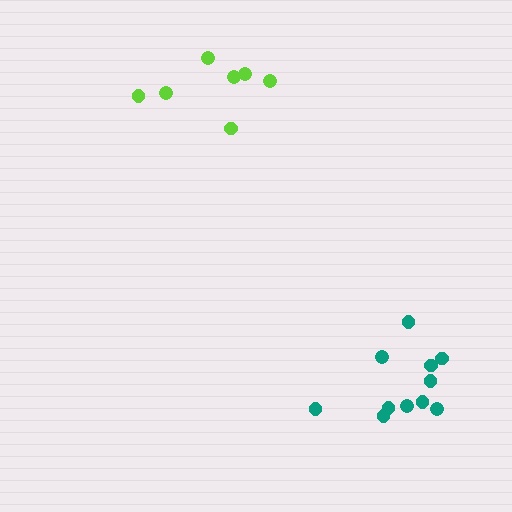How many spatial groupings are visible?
There are 2 spatial groupings.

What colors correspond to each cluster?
The clusters are colored: lime, teal.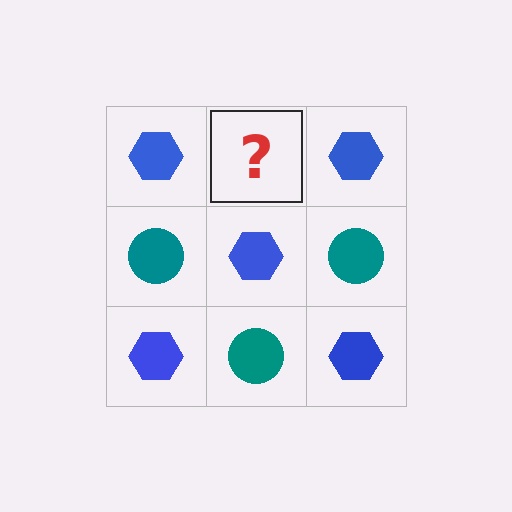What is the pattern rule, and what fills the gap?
The rule is that it alternates blue hexagon and teal circle in a checkerboard pattern. The gap should be filled with a teal circle.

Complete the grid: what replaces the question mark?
The question mark should be replaced with a teal circle.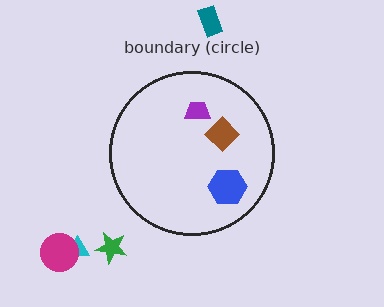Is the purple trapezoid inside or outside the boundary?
Inside.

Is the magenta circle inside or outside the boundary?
Outside.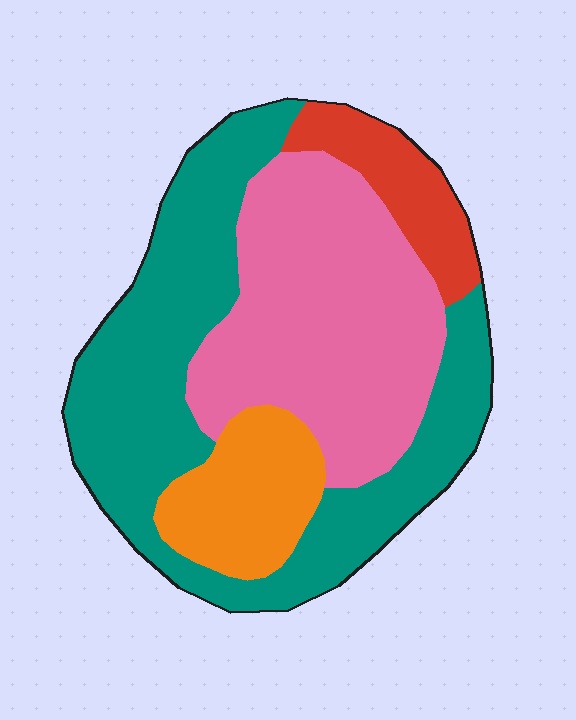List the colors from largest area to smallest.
From largest to smallest: teal, pink, orange, red.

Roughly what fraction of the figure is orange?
Orange covers 13% of the figure.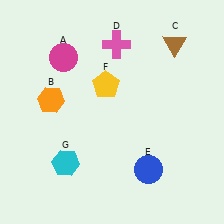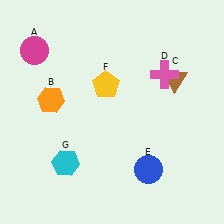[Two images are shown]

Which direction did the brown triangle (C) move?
The brown triangle (C) moved down.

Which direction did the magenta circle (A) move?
The magenta circle (A) moved left.